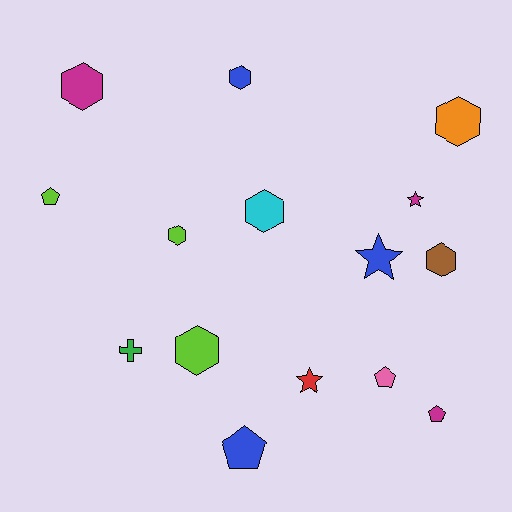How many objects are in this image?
There are 15 objects.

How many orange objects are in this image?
There is 1 orange object.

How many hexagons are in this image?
There are 7 hexagons.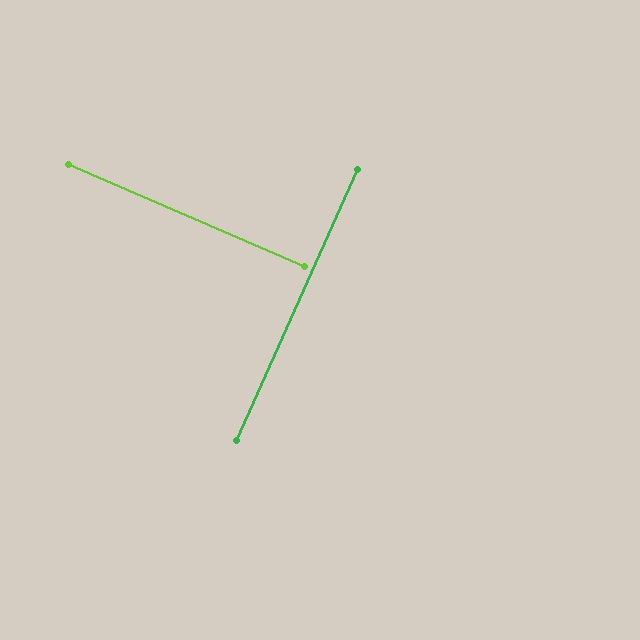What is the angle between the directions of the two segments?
Approximately 89 degrees.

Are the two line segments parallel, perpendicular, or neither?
Perpendicular — they meet at approximately 89°.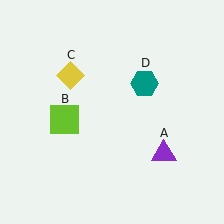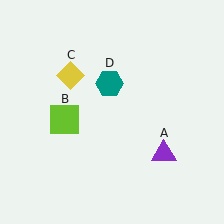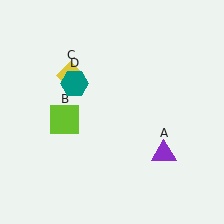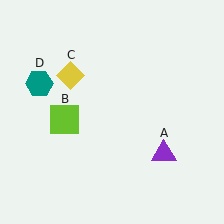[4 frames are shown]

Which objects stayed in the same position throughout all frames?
Purple triangle (object A) and lime square (object B) and yellow diamond (object C) remained stationary.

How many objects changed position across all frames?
1 object changed position: teal hexagon (object D).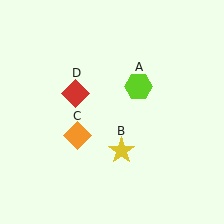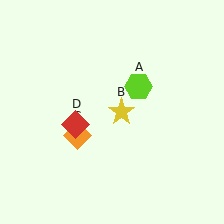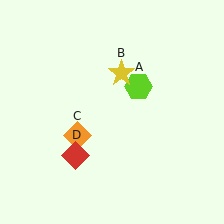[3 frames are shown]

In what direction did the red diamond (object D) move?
The red diamond (object D) moved down.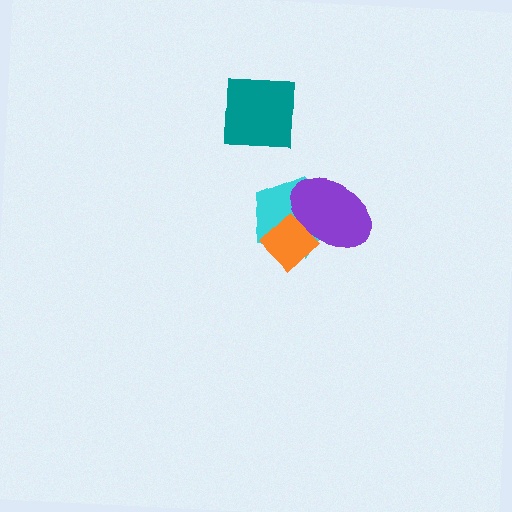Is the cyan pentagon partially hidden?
Yes, it is partially covered by another shape.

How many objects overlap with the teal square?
0 objects overlap with the teal square.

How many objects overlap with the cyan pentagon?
2 objects overlap with the cyan pentagon.